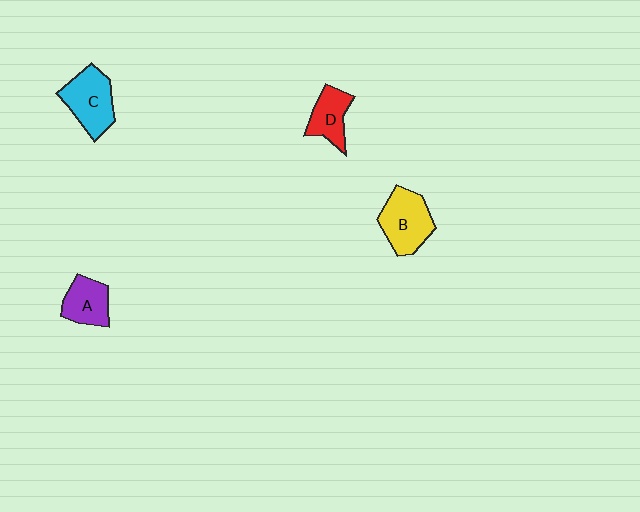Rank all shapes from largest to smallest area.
From largest to smallest: B (yellow), C (cyan), A (purple), D (red).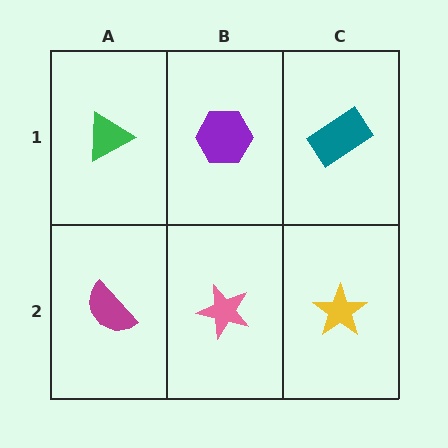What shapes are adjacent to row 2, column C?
A teal rectangle (row 1, column C), a pink star (row 2, column B).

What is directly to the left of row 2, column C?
A pink star.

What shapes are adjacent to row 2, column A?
A green triangle (row 1, column A), a pink star (row 2, column B).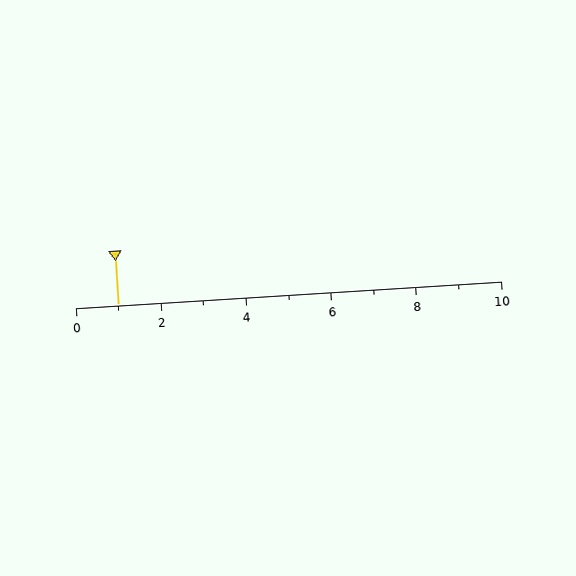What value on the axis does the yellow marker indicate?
The marker indicates approximately 1.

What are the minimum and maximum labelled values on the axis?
The axis runs from 0 to 10.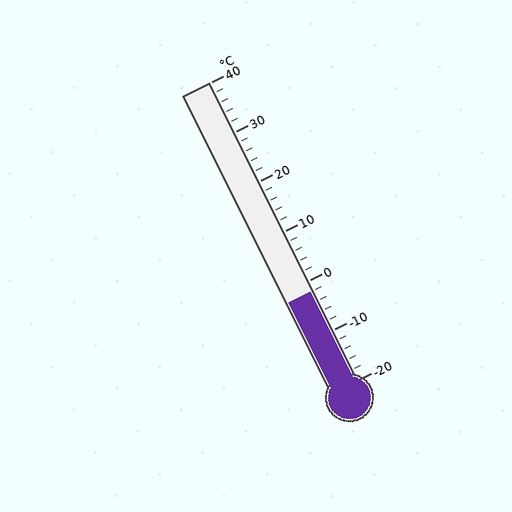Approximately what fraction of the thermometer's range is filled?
The thermometer is filled to approximately 30% of its range.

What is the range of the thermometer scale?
The thermometer scale ranges from -20°C to 40°C.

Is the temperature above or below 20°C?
The temperature is below 20°C.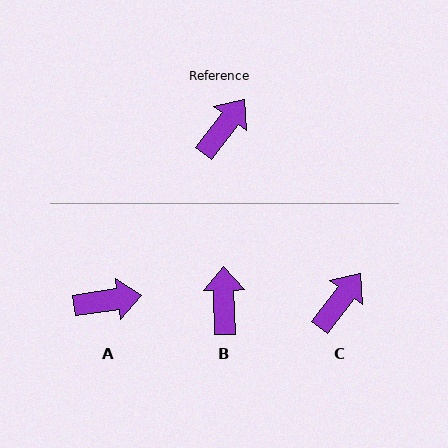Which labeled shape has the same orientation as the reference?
C.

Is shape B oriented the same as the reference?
No, it is off by about 39 degrees.